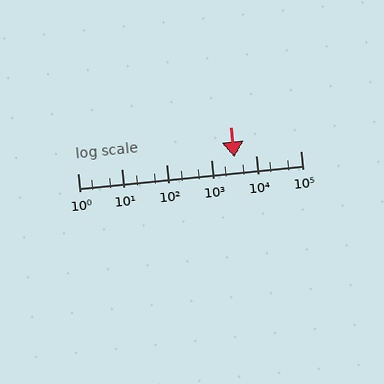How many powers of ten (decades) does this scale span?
The scale spans 5 decades, from 1 to 100000.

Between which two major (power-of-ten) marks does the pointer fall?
The pointer is between 1000 and 10000.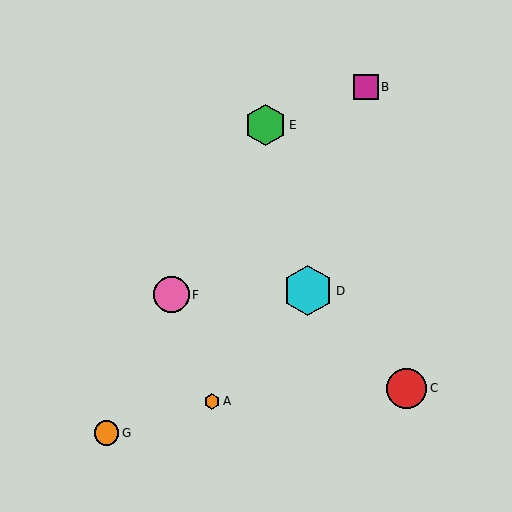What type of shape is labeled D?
Shape D is a cyan hexagon.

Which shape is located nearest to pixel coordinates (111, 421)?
The orange circle (labeled G) at (106, 433) is nearest to that location.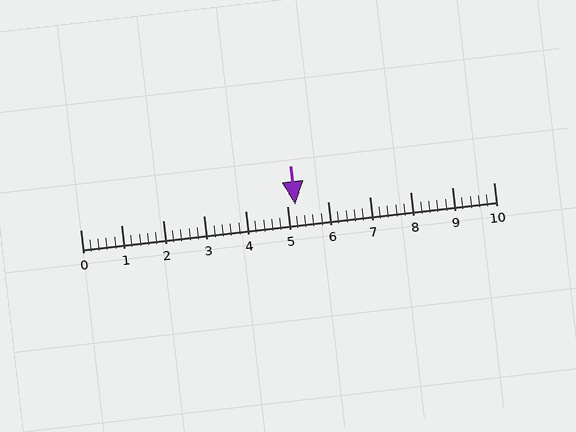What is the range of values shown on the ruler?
The ruler shows values from 0 to 10.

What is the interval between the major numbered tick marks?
The major tick marks are spaced 1 units apart.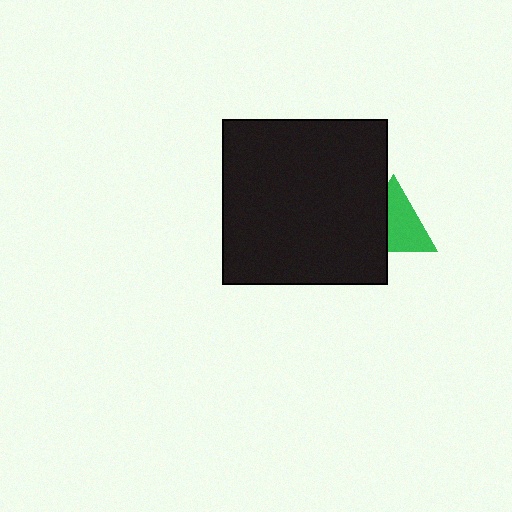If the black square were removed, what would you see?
You would see the complete green triangle.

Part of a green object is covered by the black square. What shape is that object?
It is a triangle.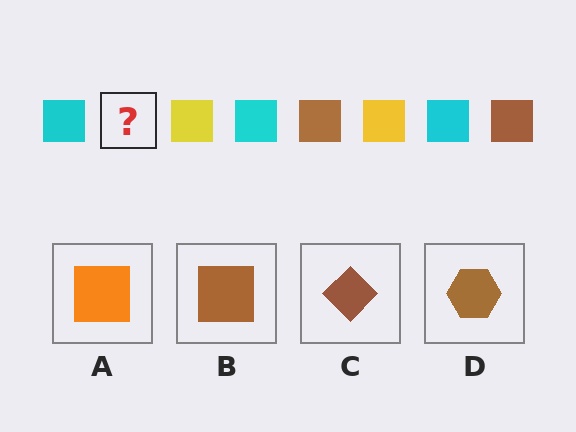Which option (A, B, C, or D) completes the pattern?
B.